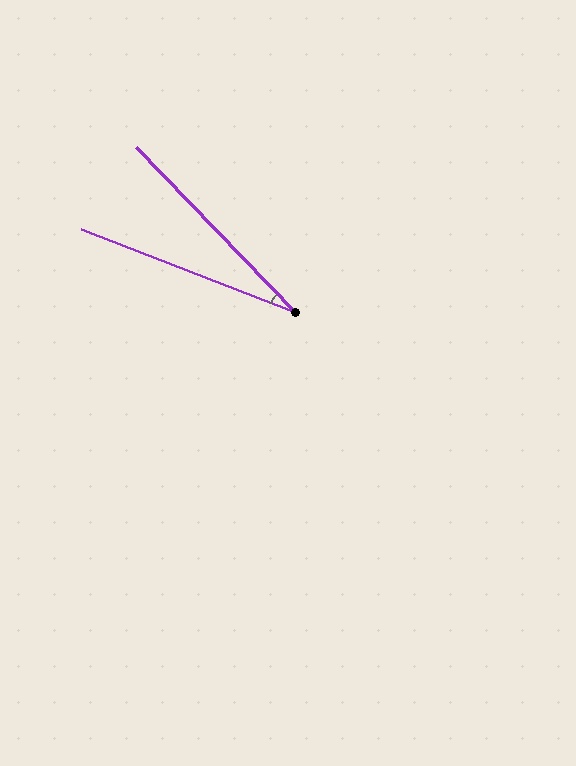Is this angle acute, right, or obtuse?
It is acute.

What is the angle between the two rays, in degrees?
Approximately 25 degrees.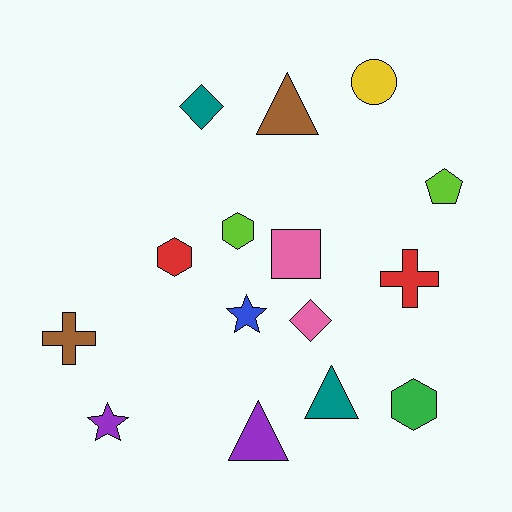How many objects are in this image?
There are 15 objects.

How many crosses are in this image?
There are 2 crosses.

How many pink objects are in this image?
There are 2 pink objects.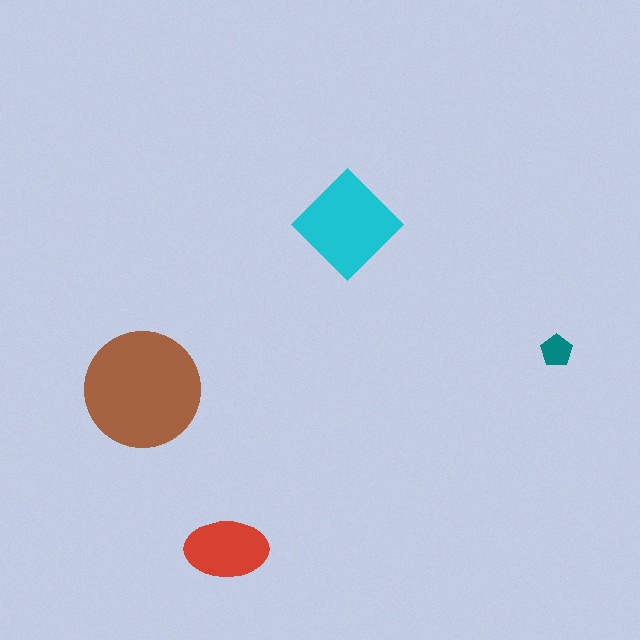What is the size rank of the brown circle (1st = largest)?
1st.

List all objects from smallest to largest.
The teal pentagon, the red ellipse, the cyan diamond, the brown circle.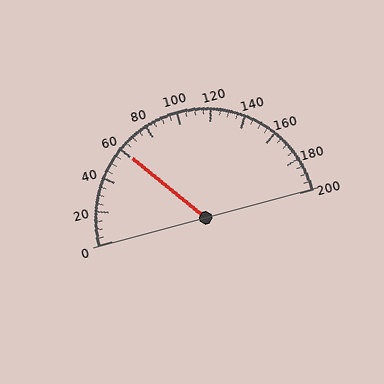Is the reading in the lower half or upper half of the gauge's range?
The reading is in the lower half of the range (0 to 200).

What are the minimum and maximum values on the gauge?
The gauge ranges from 0 to 200.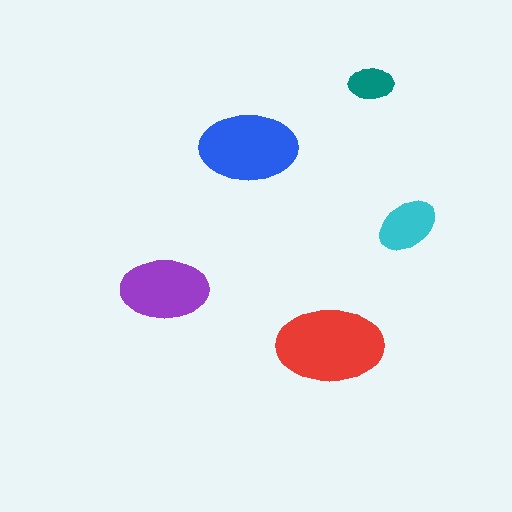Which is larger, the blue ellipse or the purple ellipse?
The blue one.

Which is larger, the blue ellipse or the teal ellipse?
The blue one.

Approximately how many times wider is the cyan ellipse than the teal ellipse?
About 1.5 times wider.